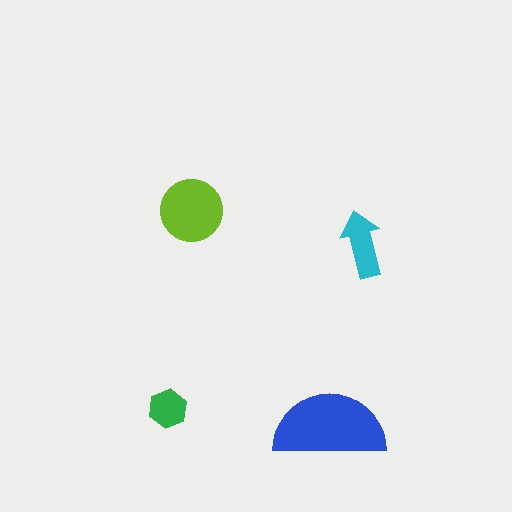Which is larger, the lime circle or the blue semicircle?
The blue semicircle.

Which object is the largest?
The blue semicircle.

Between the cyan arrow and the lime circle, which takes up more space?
The lime circle.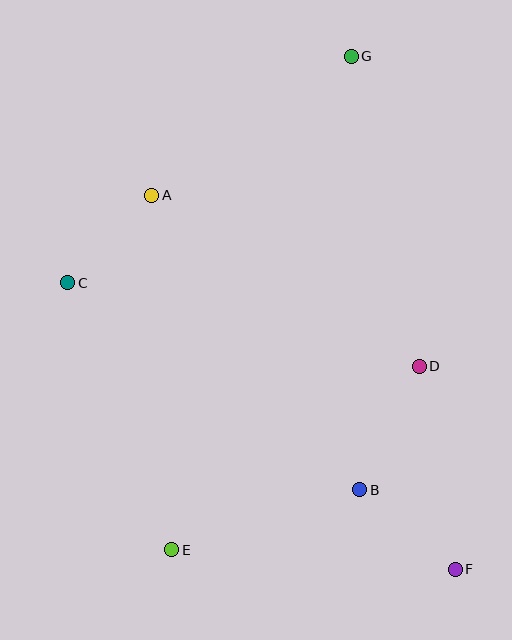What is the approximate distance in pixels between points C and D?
The distance between C and D is approximately 361 pixels.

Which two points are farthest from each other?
Points E and G are farthest from each other.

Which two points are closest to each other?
Points A and C are closest to each other.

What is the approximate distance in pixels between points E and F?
The distance between E and F is approximately 284 pixels.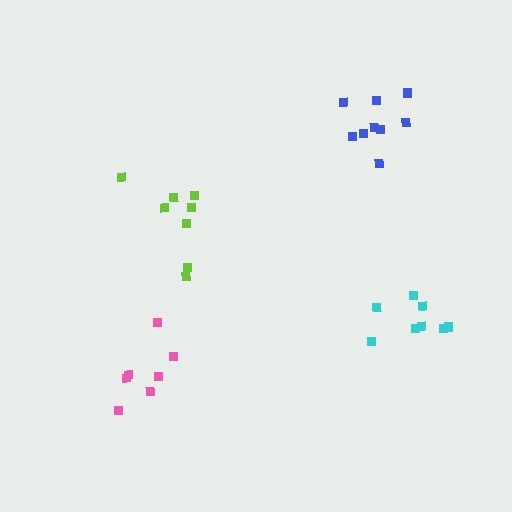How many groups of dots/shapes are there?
There are 4 groups.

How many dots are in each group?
Group 1: 9 dots, Group 2: 8 dots, Group 3: 7 dots, Group 4: 8 dots (32 total).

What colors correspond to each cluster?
The clusters are colored: blue, lime, pink, cyan.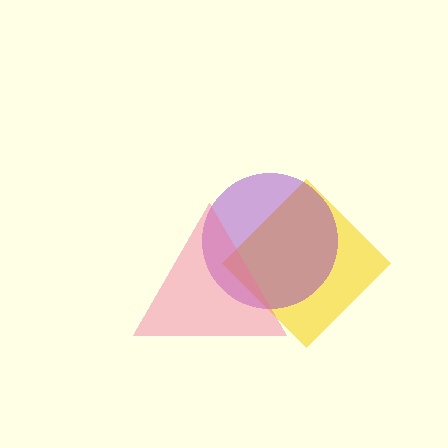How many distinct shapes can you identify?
There are 3 distinct shapes: a yellow diamond, a purple circle, a pink triangle.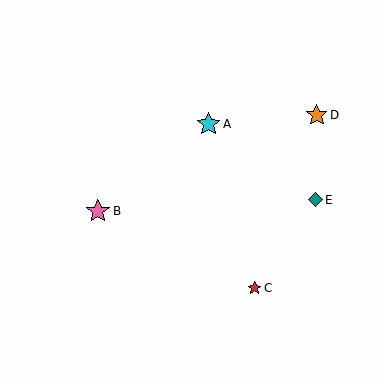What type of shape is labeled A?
Shape A is a cyan star.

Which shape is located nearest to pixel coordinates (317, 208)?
The teal diamond (labeled E) at (315, 200) is nearest to that location.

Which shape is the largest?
The pink star (labeled B) is the largest.